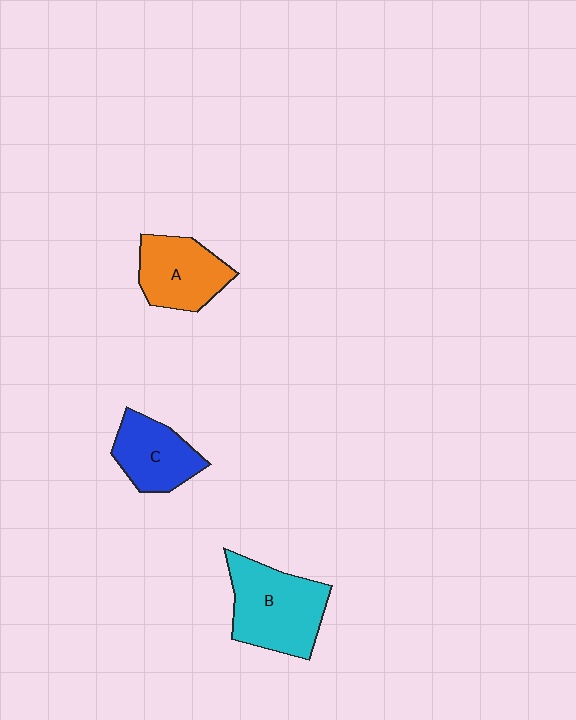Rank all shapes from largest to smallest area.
From largest to smallest: B (cyan), A (orange), C (blue).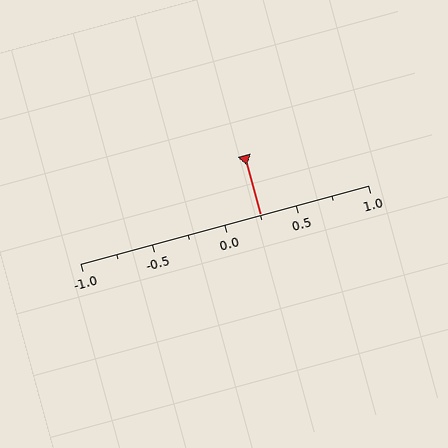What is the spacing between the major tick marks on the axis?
The major ticks are spaced 0.5 apart.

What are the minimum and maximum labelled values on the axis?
The axis runs from -1.0 to 1.0.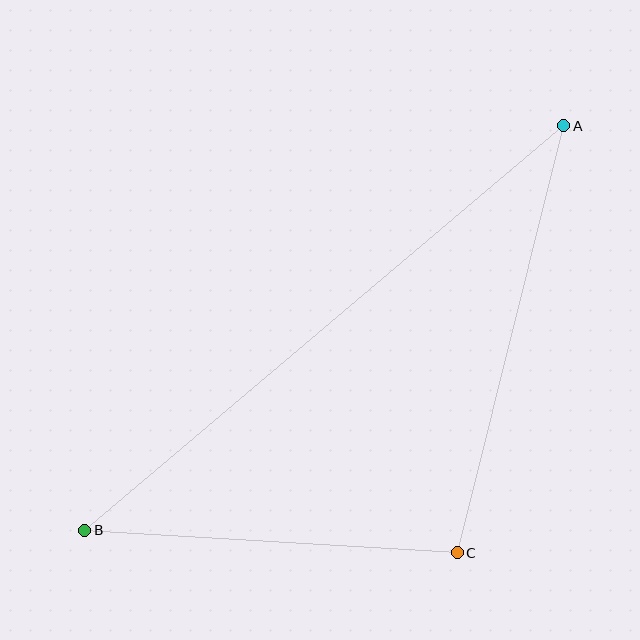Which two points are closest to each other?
Points B and C are closest to each other.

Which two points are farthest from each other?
Points A and B are farthest from each other.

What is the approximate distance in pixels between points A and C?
The distance between A and C is approximately 440 pixels.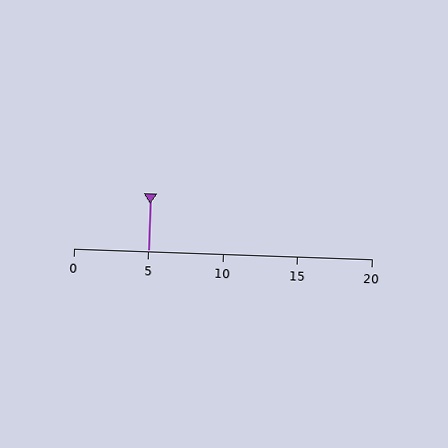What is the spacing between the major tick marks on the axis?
The major ticks are spaced 5 apart.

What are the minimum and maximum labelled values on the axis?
The axis runs from 0 to 20.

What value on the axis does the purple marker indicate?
The marker indicates approximately 5.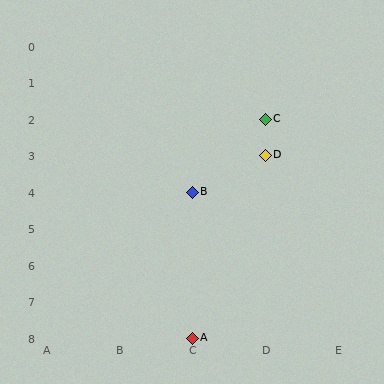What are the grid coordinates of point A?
Point A is at grid coordinates (C, 8).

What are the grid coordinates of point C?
Point C is at grid coordinates (D, 2).